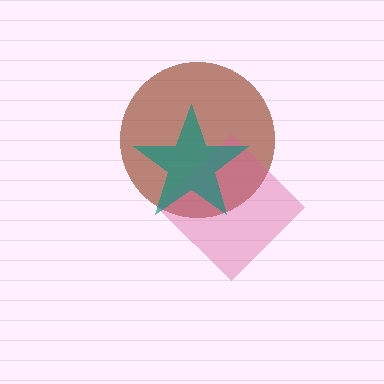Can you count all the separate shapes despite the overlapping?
Yes, there are 3 separate shapes.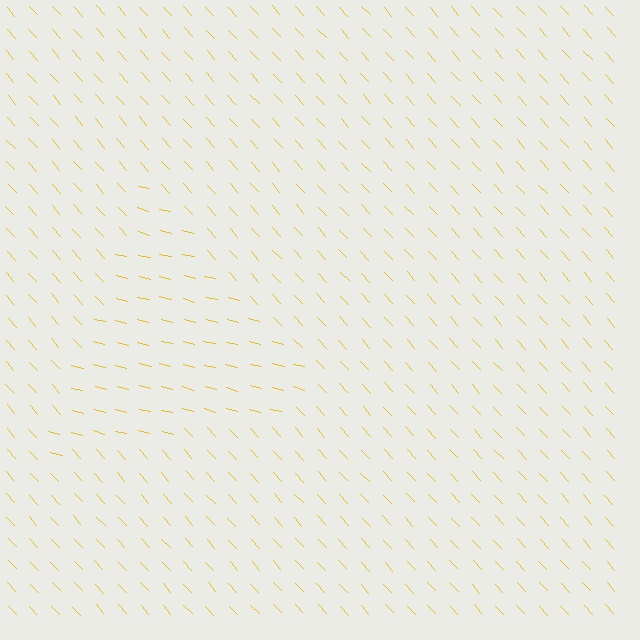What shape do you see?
I see a triangle.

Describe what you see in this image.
The image is filled with small yellow line segments. A triangle region in the image has lines oriented differently from the surrounding lines, creating a visible texture boundary.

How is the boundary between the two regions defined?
The boundary is defined purely by a change in line orientation (approximately 33 degrees difference). All lines are the same color and thickness.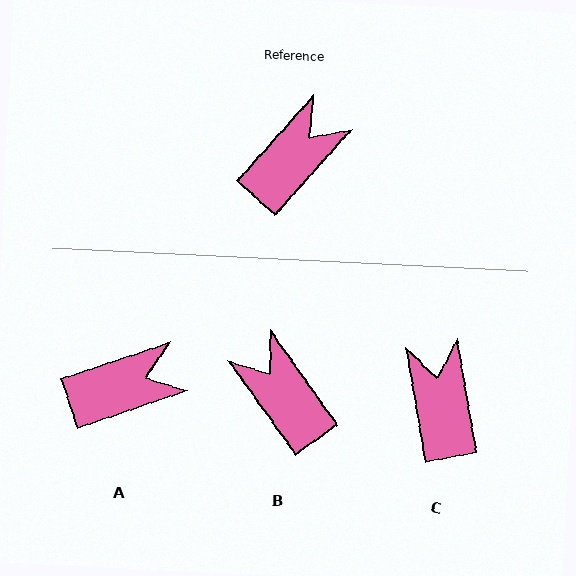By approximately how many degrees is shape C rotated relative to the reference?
Approximately 52 degrees counter-clockwise.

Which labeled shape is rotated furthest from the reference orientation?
B, about 77 degrees away.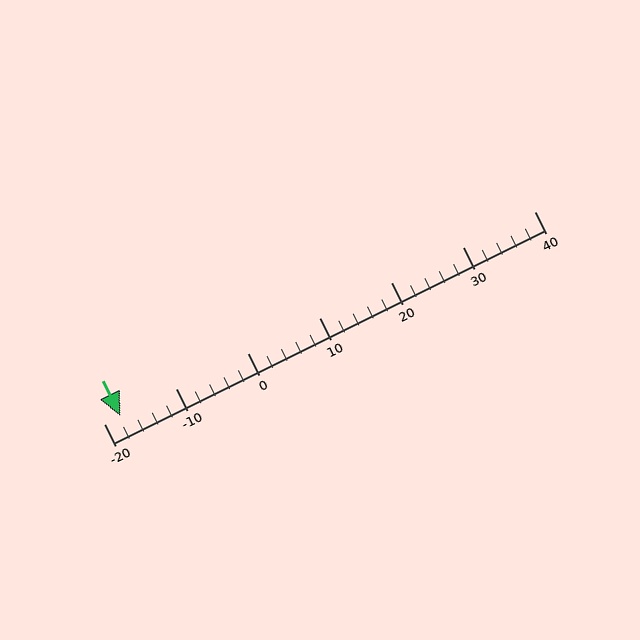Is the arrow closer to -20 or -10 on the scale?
The arrow is closer to -20.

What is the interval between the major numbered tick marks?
The major tick marks are spaced 10 units apart.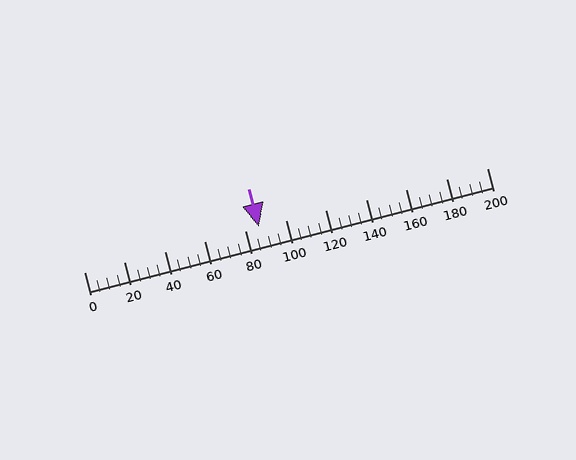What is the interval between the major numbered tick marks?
The major tick marks are spaced 20 units apart.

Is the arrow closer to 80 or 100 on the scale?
The arrow is closer to 80.